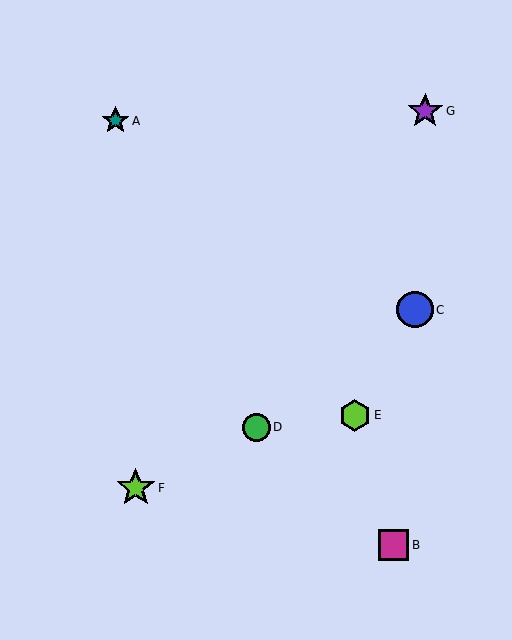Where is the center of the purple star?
The center of the purple star is at (425, 111).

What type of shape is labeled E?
Shape E is a lime hexagon.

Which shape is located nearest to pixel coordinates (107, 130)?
The teal star (labeled A) at (115, 121) is nearest to that location.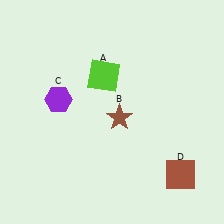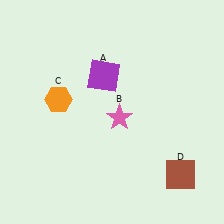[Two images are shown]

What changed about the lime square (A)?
In Image 1, A is lime. In Image 2, it changed to purple.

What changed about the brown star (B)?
In Image 1, B is brown. In Image 2, it changed to pink.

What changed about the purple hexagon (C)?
In Image 1, C is purple. In Image 2, it changed to orange.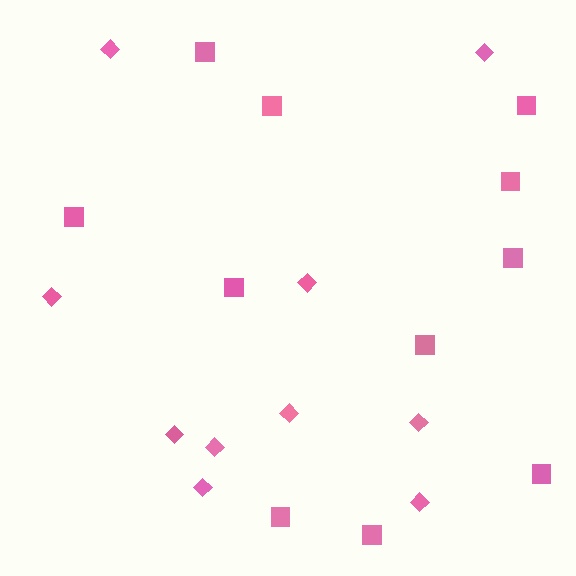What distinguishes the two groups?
There are 2 groups: one group of squares (11) and one group of diamonds (10).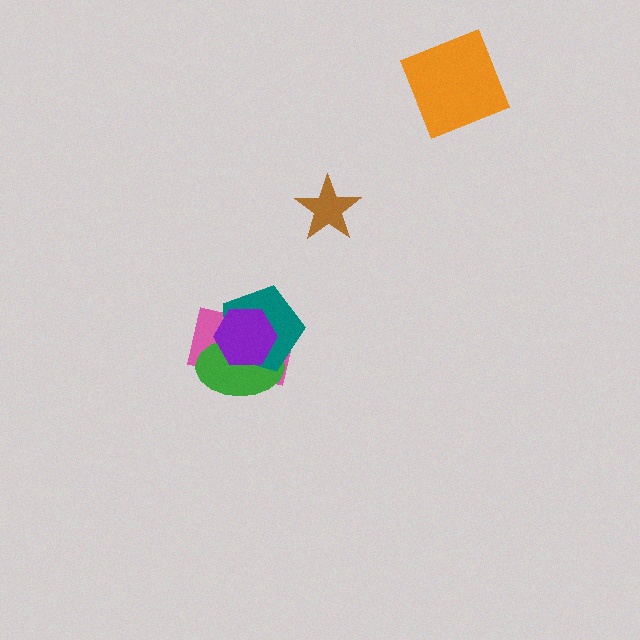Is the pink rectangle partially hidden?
Yes, it is partially covered by another shape.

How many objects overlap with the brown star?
0 objects overlap with the brown star.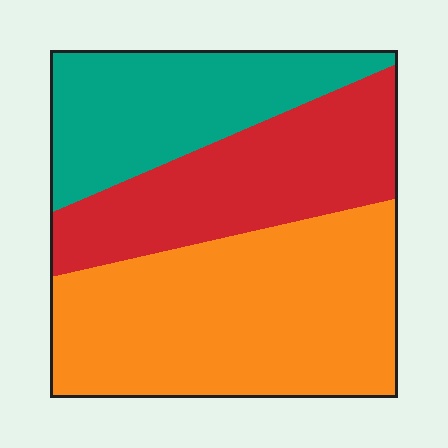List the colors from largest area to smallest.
From largest to smallest: orange, red, teal.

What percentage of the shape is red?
Red takes up between a quarter and a half of the shape.